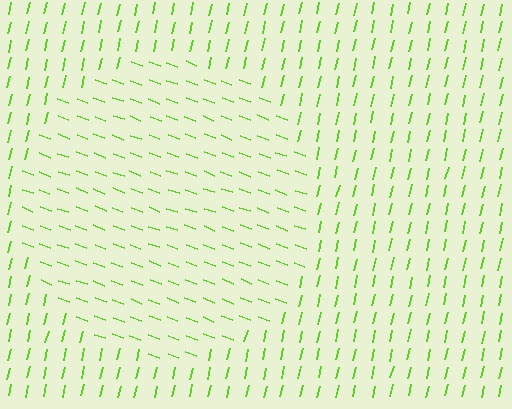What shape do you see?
I see a circle.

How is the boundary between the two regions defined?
The boundary is defined purely by a change in line orientation (approximately 82 degrees difference). All lines are the same color and thickness.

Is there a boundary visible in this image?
Yes, there is a texture boundary formed by a change in line orientation.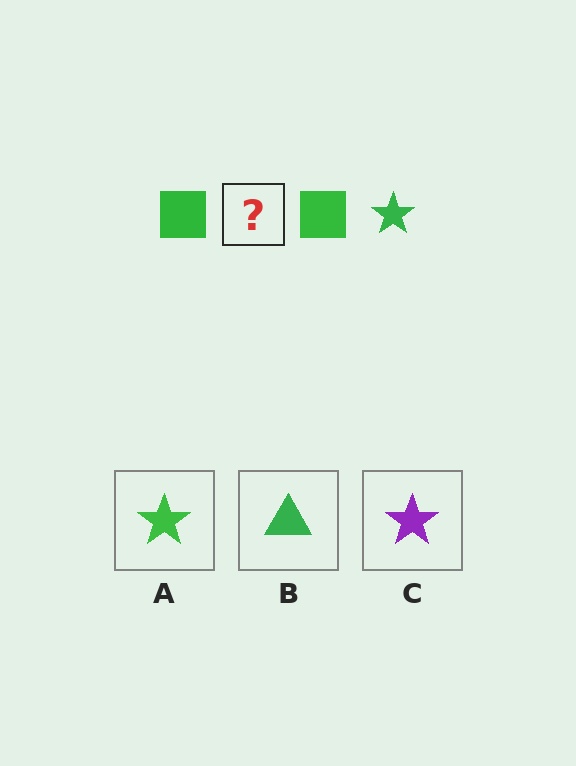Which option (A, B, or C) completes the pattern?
A.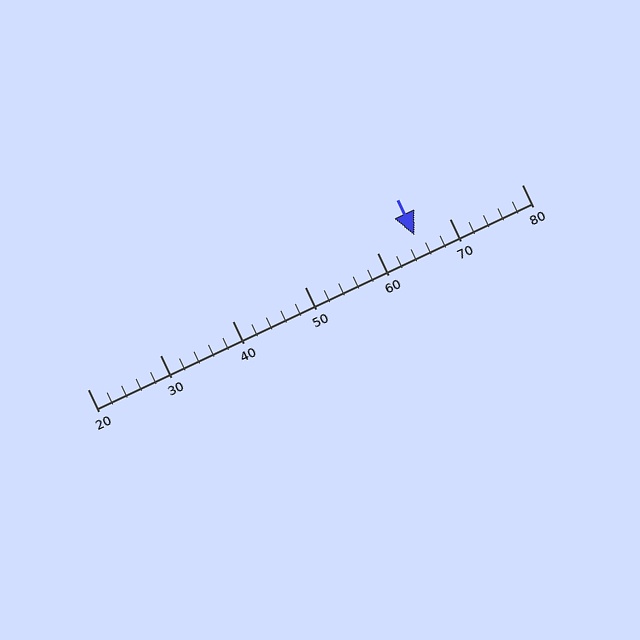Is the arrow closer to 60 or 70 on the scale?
The arrow is closer to 70.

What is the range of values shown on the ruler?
The ruler shows values from 20 to 80.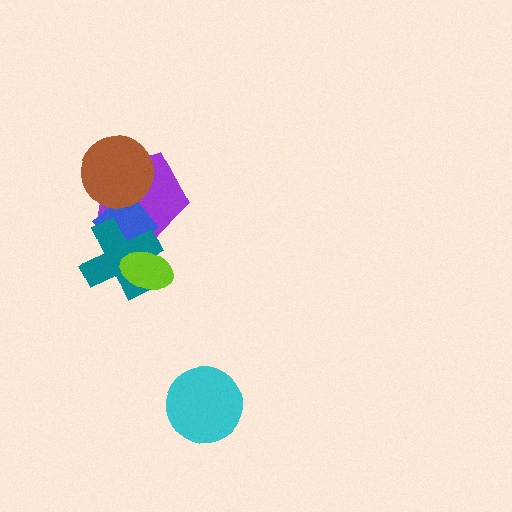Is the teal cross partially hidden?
Yes, it is partially covered by another shape.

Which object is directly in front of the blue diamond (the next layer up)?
The teal cross is directly in front of the blue diamond.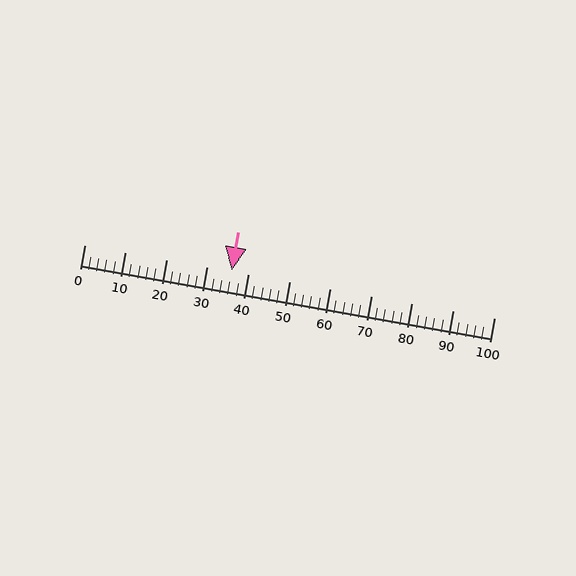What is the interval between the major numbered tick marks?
The major tick marks are spaced 10 units apart.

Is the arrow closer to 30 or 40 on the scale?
The arrow is closer to 40.